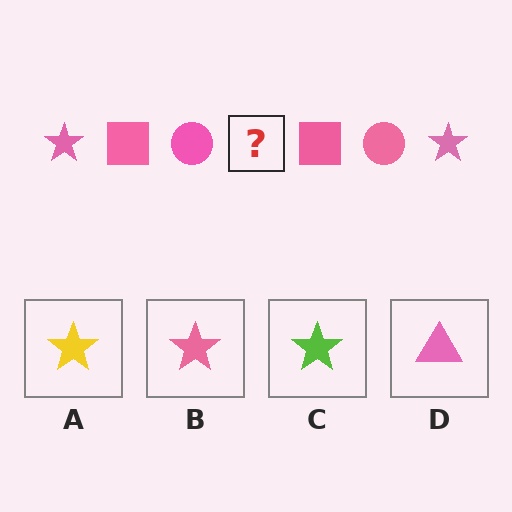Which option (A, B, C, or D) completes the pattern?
B.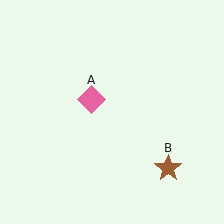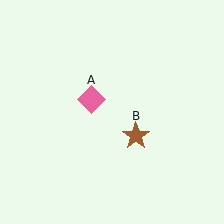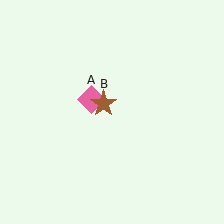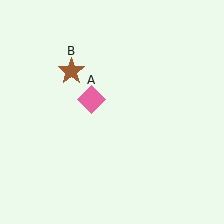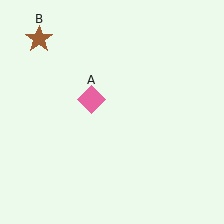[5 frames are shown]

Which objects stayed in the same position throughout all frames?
Pink diamond (object A) remained stationary.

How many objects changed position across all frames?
1 object changed position: brown star (object B).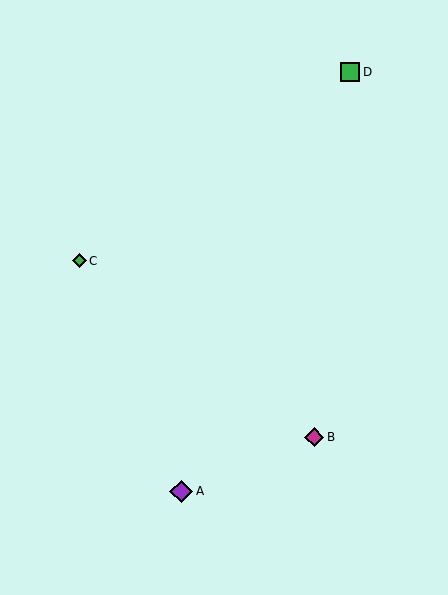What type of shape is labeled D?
Shape D is a green square.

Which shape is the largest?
The purple diamond (labeled A) is the largest.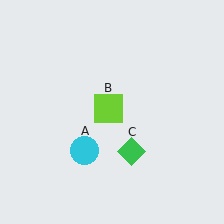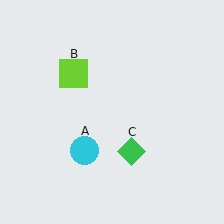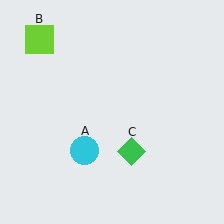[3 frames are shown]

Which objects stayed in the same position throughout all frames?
Cyan circle (object A) and green diamond (object C) remained stationary.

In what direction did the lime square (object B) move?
The lime square (object B) moved up and to the left.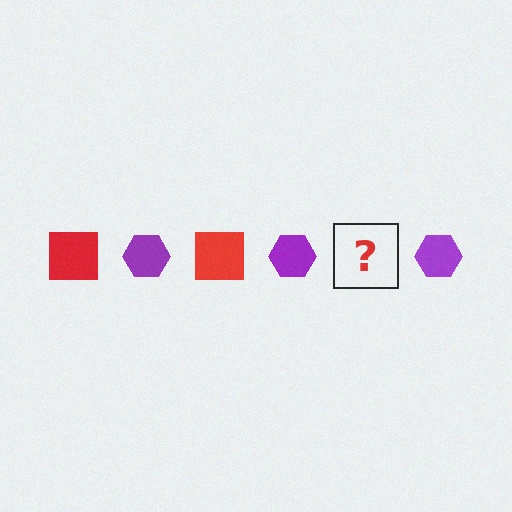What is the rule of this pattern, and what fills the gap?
The rule is that the pattern alternates between red square and purple hexagon. The gap should be filled with a red square.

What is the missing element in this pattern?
The missing element is a red square.